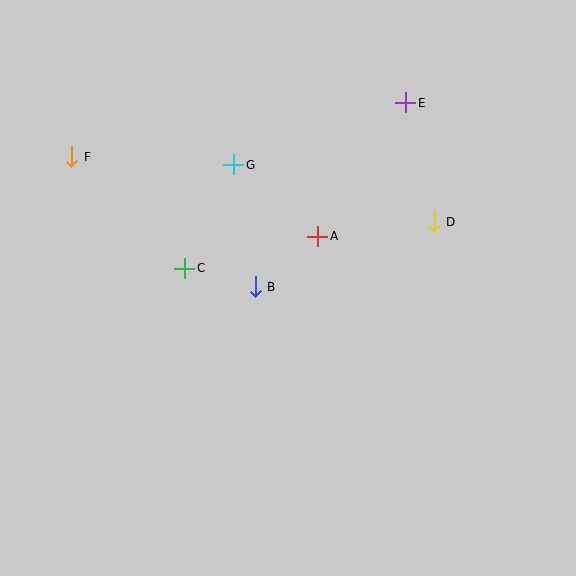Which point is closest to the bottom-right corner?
Point D is closest to the bottom-right corner.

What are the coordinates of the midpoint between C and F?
The midpoint between C and F is at (128, 213).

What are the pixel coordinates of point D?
Point D is at (434, 222).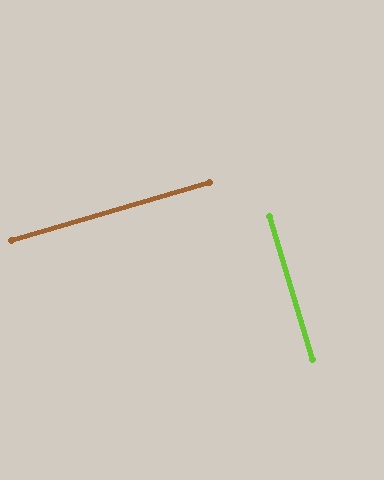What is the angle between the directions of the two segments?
Approximately 89 degrees.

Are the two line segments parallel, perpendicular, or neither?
Perpendicular — they meet at approximately 89°.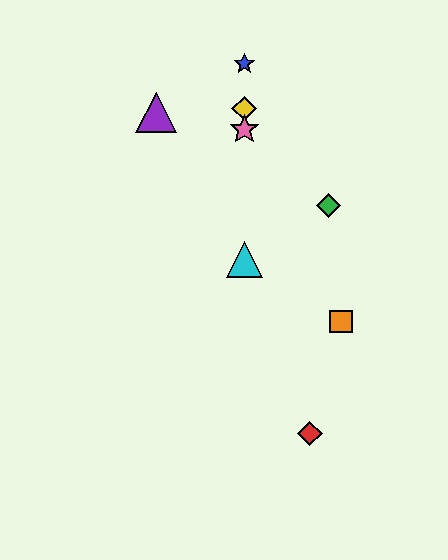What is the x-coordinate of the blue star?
The blue star is at x≈244.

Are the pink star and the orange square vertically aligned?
No, the pink star is at x≈244 and the orange square is at x≈341.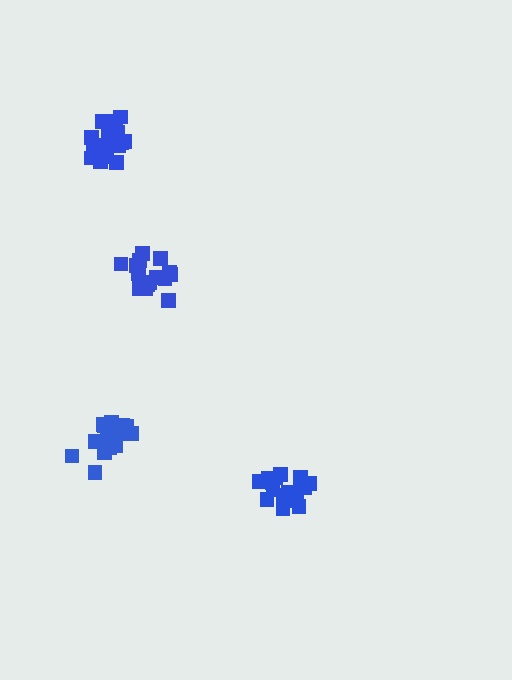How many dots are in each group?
Group 1: 19 dots, Group 2: 21 dots, Group 3: 17 dots, Group 4: 16 dots (73 total).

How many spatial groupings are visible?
There are 4 spatial groupings.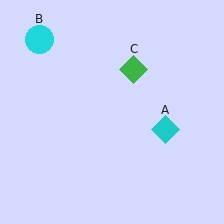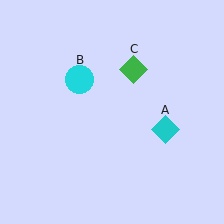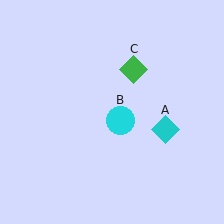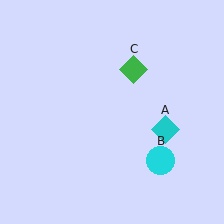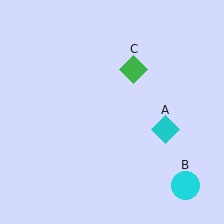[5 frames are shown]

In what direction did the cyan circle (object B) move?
The cyan circle (object B) moved down and to the right.